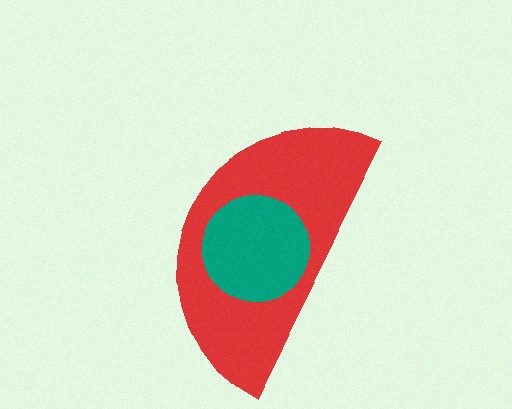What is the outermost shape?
The red semicircle.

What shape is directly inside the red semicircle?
The teal circle.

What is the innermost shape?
The teal circle.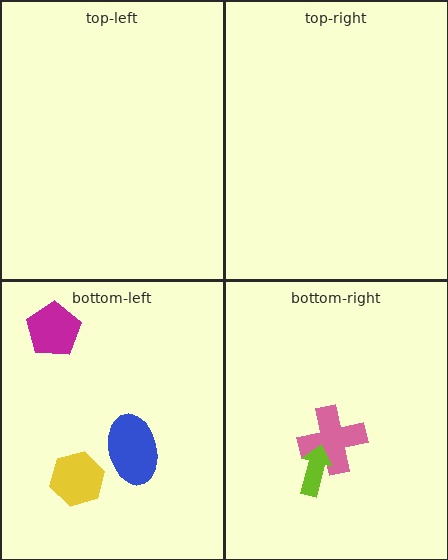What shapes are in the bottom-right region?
The pink cross, the lime arrow.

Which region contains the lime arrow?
The bottom-right region.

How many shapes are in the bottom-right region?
2.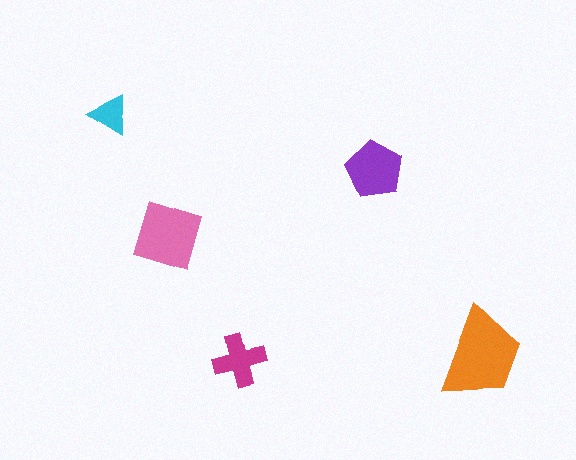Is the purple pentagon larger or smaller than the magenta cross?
Larger.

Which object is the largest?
The orange trapezoid.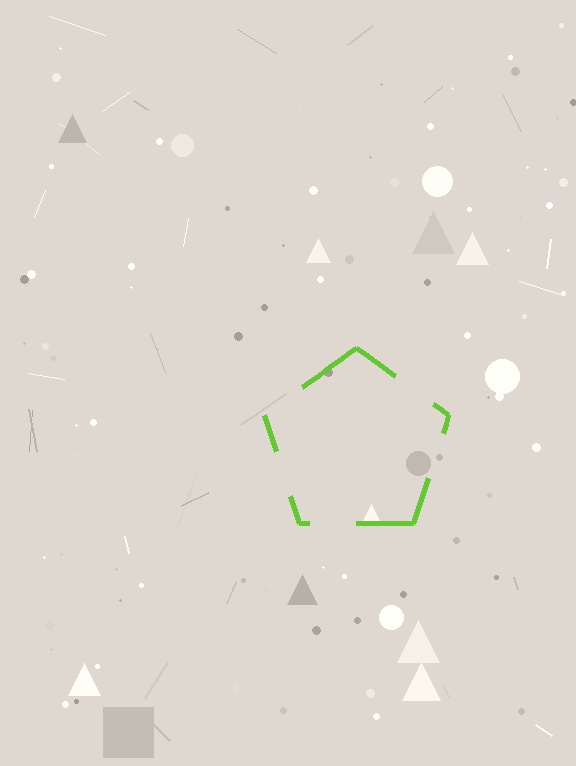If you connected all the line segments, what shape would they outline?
They would outline a pentagon.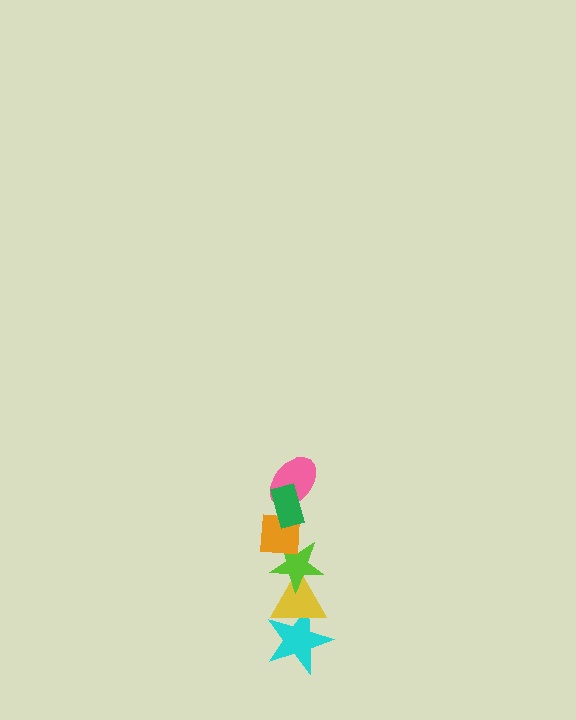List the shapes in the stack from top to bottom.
From top to bottom: the green rectangle, the pink ellipse, the orange square, the lime star, the yellow triangle, the cyan star.